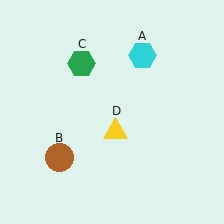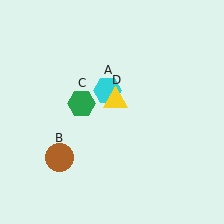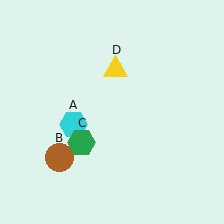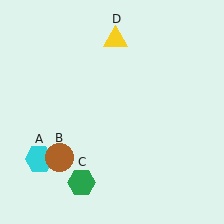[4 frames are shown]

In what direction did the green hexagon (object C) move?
The green hexagon (object C) moved down.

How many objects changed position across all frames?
3 objects changed position: cyan hexagon (object A), green hexagon (object C), yellow triangle (object D).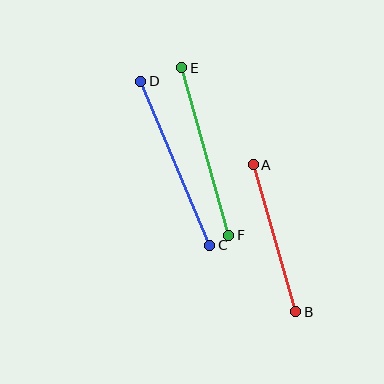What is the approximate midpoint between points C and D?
The midpoint is at approximately (175, 163) pixels.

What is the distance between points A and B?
The distance is approximately 153 pixels.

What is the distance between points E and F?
The distance is approximately 174 pixels.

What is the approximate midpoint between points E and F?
The midpoint is at approximately (205, 152) pixels.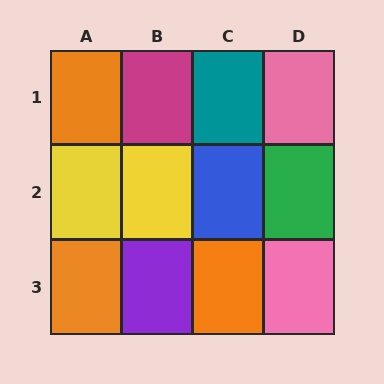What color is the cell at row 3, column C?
Orange.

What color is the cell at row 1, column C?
Teal.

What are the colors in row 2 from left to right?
Yellow, yellow, blue, green.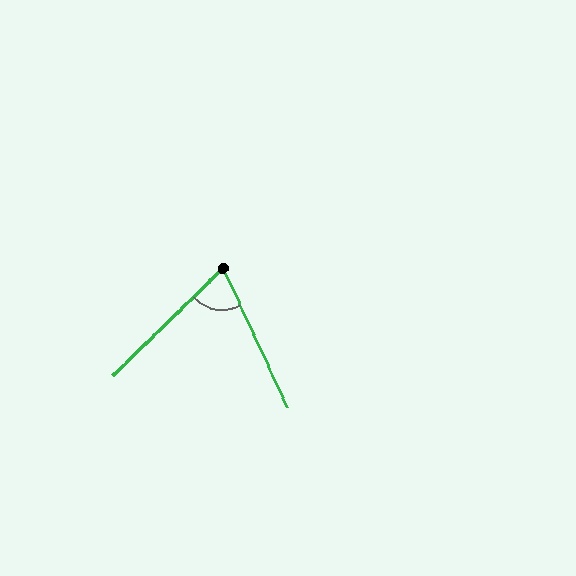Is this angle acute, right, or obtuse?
It is acute.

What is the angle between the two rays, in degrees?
Approximately 71 degrees.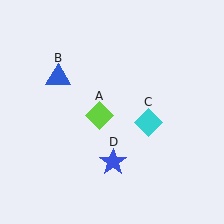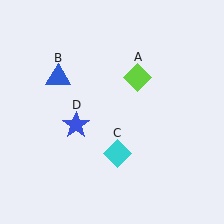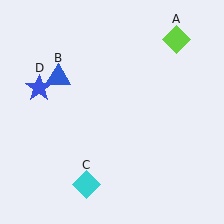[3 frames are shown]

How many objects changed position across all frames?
3 objects changed position: lime diamond (object A), cyan diamond (object C), blue star (object D).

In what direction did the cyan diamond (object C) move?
The cyan diamond (object C) moved down and to the left.